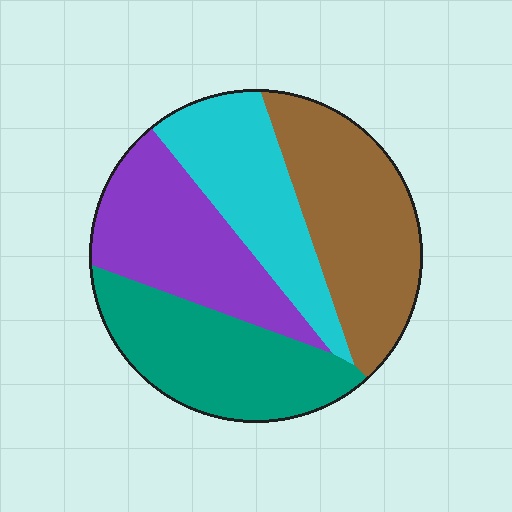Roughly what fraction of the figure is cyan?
Cyan covers around 20% of the figure.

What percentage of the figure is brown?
Brown takes up about one quarter (1/4) of the figure.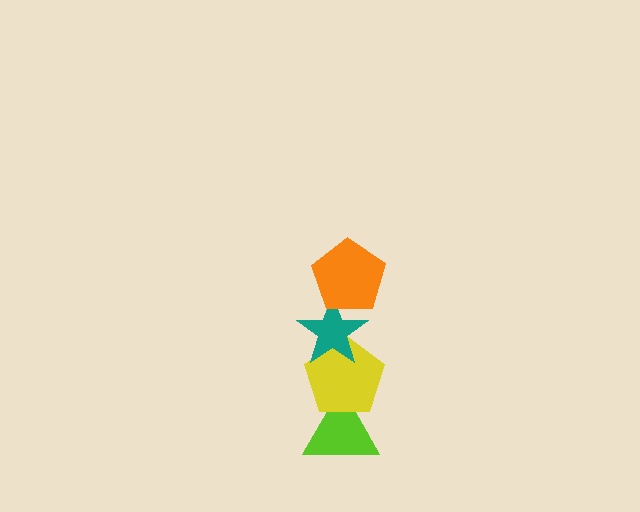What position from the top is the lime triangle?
The lime triangle is 4th from the top.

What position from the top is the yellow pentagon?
The yellow pentagon is 3rd from the top.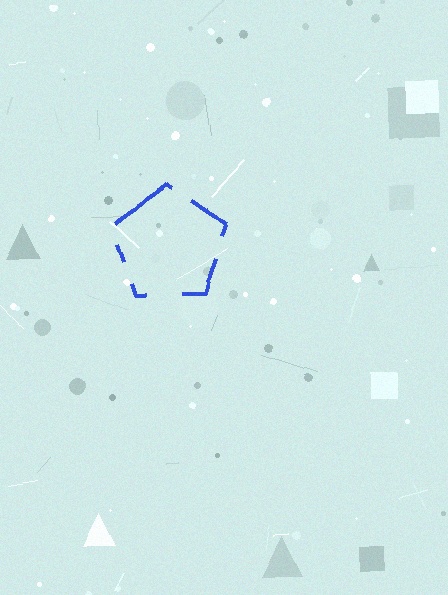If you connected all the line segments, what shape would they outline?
They would outline a pentagon.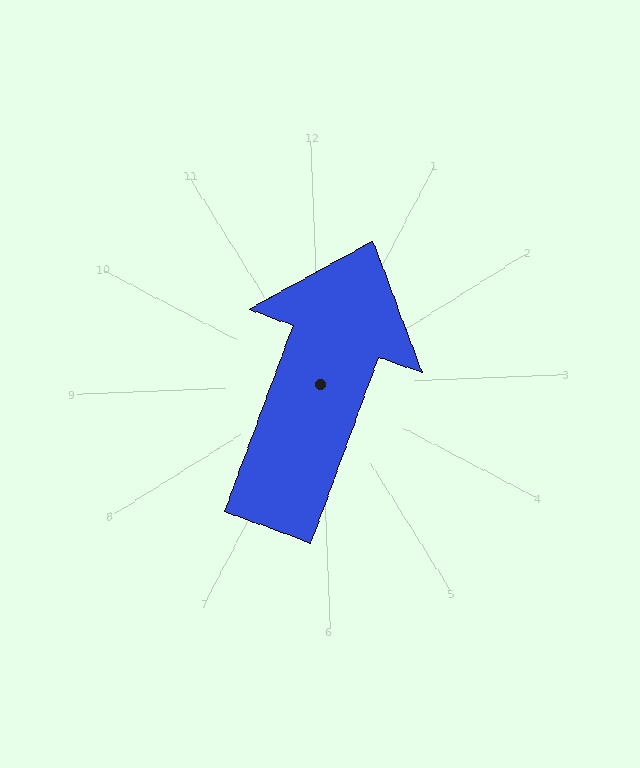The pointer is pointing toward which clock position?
Roughly 1 o'clock.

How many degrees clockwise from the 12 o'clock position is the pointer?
Approximately 22 degrees.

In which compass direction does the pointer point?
North.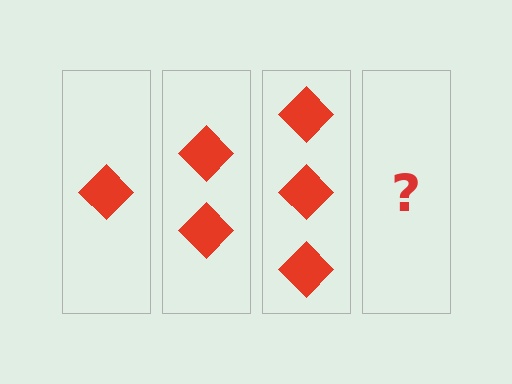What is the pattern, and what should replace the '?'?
The pattern is that each step adds one more diamond. The '?' should be 4 diamonds.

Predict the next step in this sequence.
The next step is 4 diamonds.